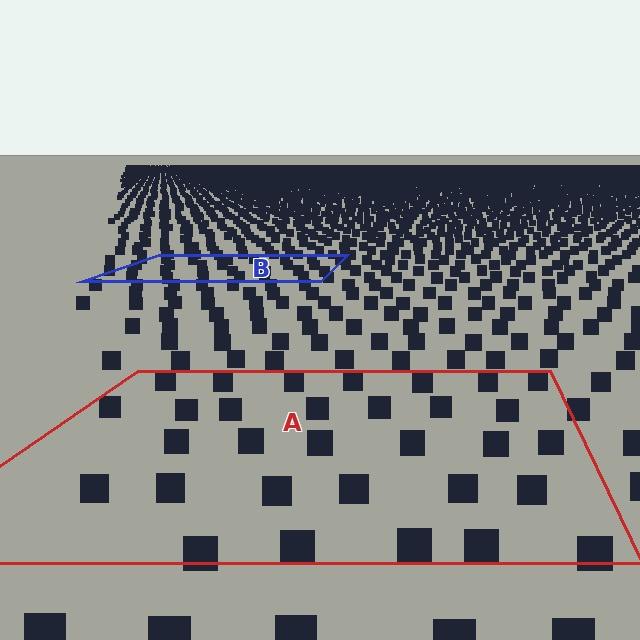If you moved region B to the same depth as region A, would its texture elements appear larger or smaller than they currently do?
They would appear larger. At a closer depth, the same texture elements are projected at a bigger on-screen size.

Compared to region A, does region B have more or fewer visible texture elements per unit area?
Region B has more texture elements per unit area — they are packed more densely because it is farther away.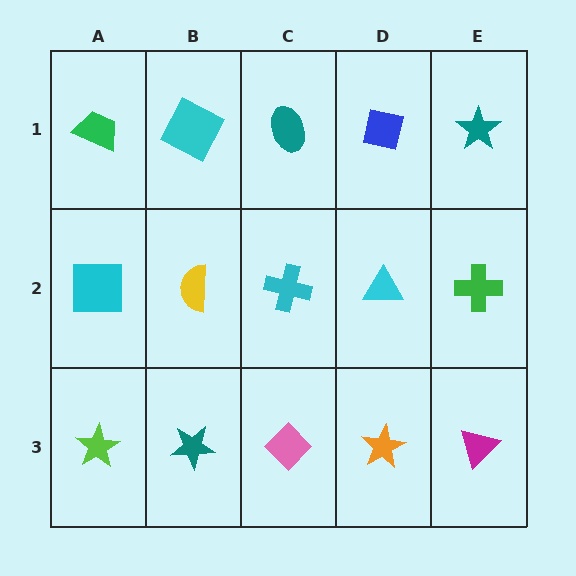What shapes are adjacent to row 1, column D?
A cyan triangle (row 2, column D), a teal ellipse (row 1, column C), a teal star (row 1, column E).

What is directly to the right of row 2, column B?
A cyan cross.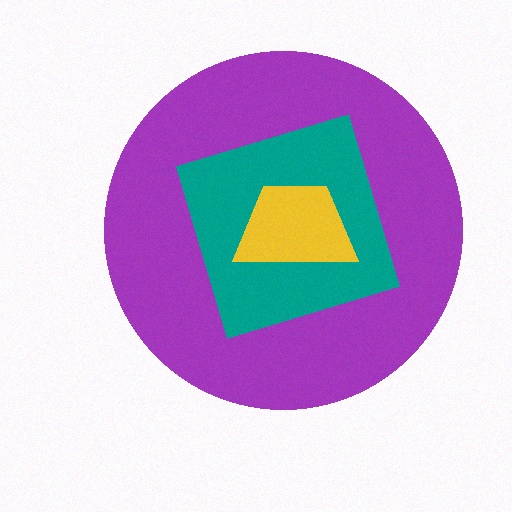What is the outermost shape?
The purple circle.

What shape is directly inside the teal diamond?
The yellow trapezoid.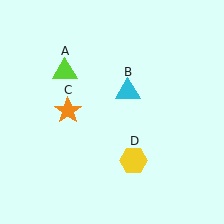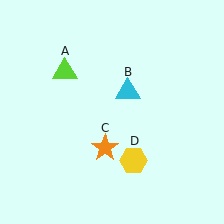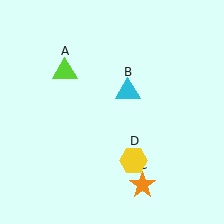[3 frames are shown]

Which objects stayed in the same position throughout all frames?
Lime triangle (object A) and cyan triangle (object B) and yellow hexagon (object D) remained stationary.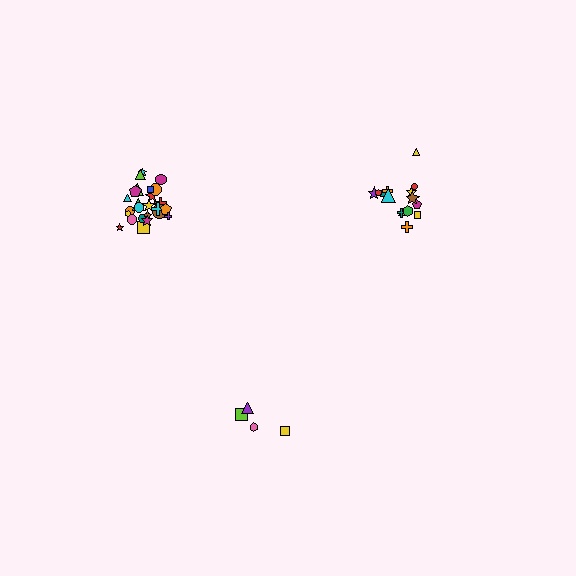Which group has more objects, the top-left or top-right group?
The top-left group.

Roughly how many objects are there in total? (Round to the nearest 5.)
Roughly 45 objects in total.